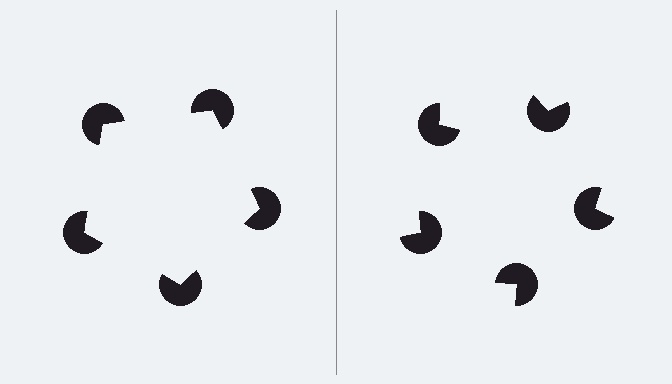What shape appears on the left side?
An illusory pentagon.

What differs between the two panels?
The pac-man discs are positioned identically on both sides; only the wedge orientations differ. On the left they align to a pentagon; on the right they are misaligned.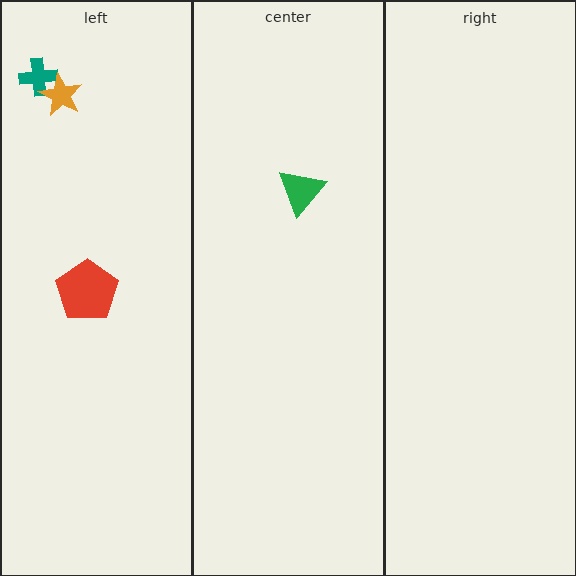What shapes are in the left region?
The teal cross, the orange star, the red pentagon.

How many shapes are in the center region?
1.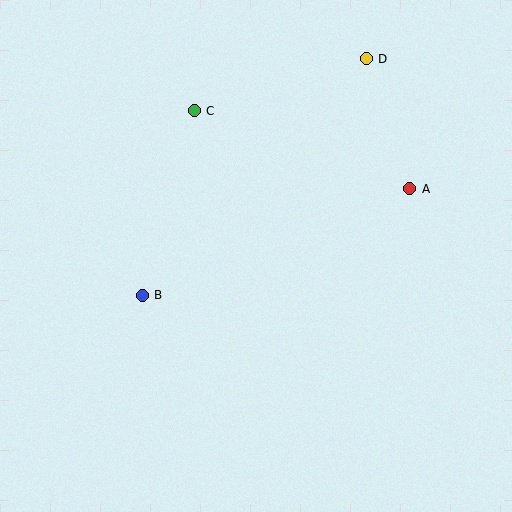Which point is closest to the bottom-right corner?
Point A is closest to the bottom-right corner.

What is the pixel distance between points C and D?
The distance between C and D is 180 pixels.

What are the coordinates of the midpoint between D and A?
The midpoint between D and A is at (388, 124).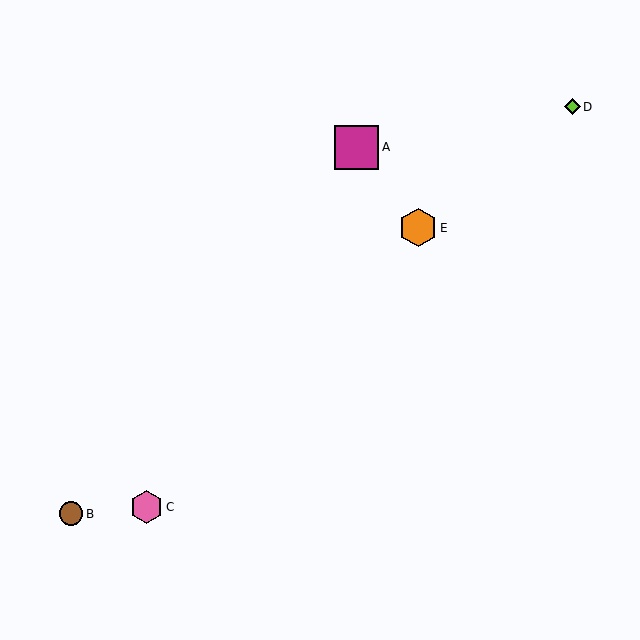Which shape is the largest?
The magenta square (labeled A) is the largest.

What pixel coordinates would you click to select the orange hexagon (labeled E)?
Click at (418, 228) to select the orange hexagon E.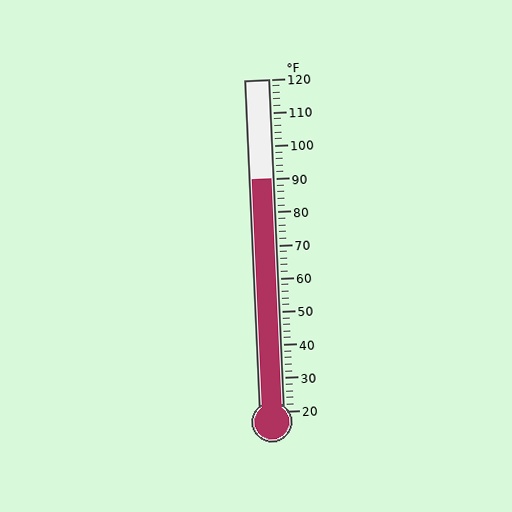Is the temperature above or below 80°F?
The temperature is above 80°F.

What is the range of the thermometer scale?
The thermometer scale ranges from 20°F to 120°F.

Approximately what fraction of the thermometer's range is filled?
The thermometer is filled to approximately 70% of its range.